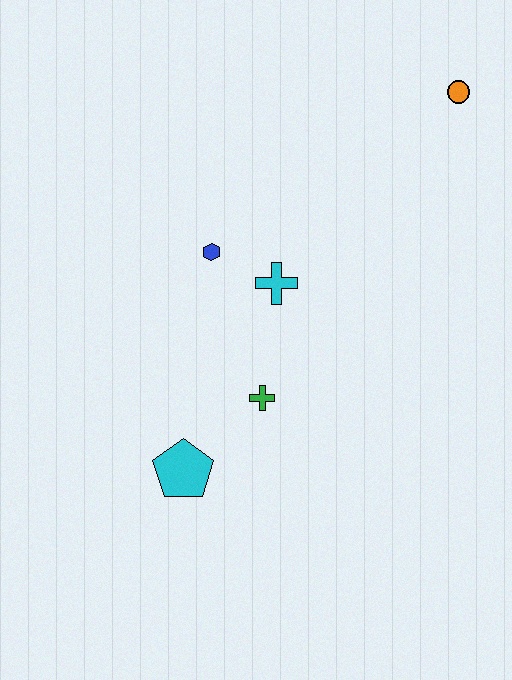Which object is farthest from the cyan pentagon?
The orange circle is farthest from the cyan pentagon.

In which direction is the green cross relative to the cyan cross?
The green cross is below the cyan cross.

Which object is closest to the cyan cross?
The blue hexagon is closest to the cyan cross.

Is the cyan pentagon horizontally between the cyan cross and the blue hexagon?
No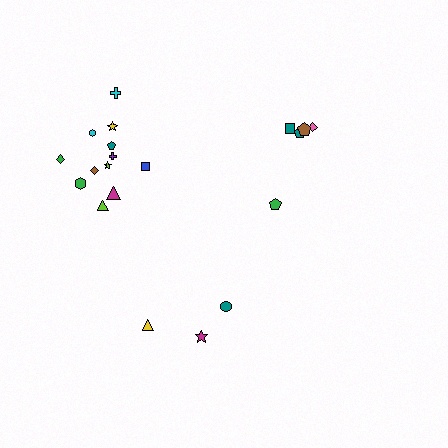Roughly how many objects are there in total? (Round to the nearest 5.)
Roughly 20 objects in total.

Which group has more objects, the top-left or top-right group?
The top-left group.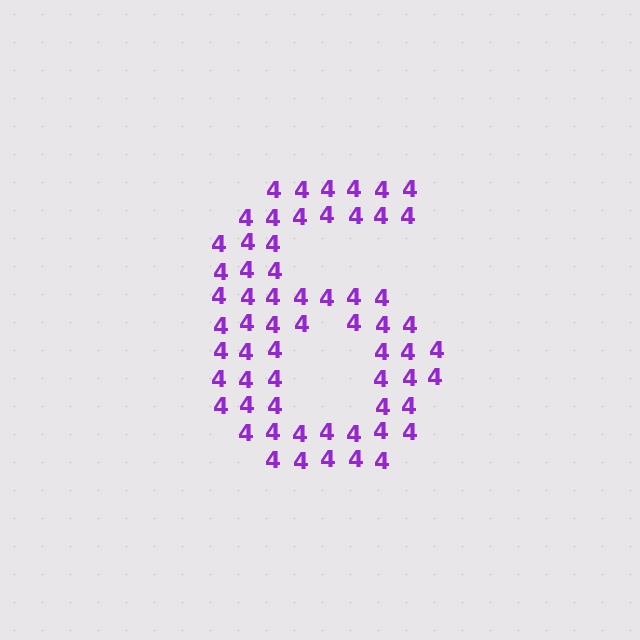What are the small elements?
The small elements are digit 4's.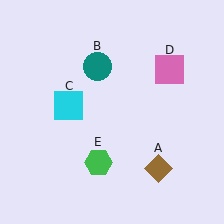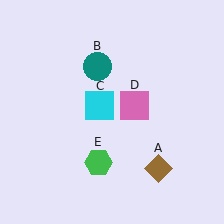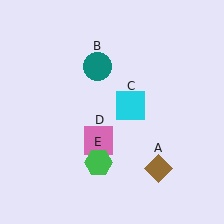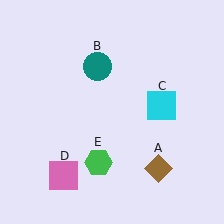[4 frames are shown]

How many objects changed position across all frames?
2 objects changed position: cyan square (object C), pink square (object D).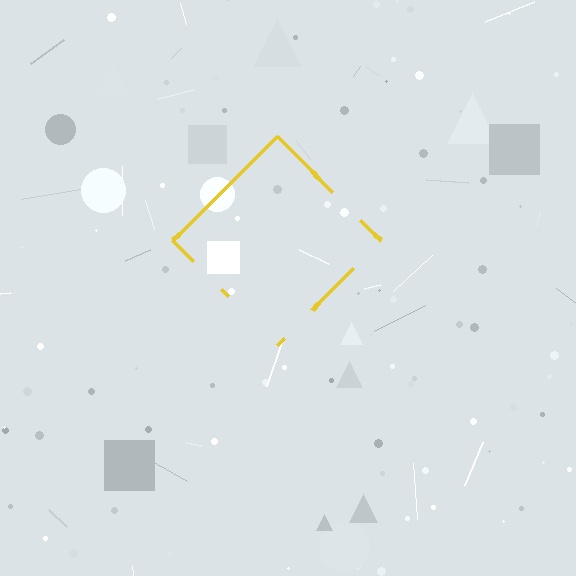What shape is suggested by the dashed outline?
The dashed outline suggests a diamond.